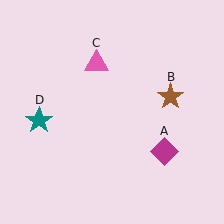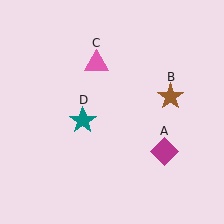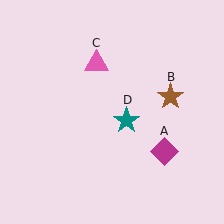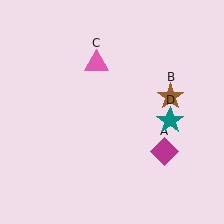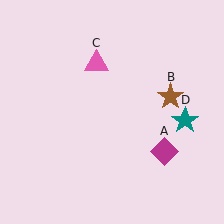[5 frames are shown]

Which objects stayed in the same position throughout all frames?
Magenta diamond (object A) and brown star (object B) and pink triangle (object C) remained stationary.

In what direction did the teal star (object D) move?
The teal star (object D) moved right.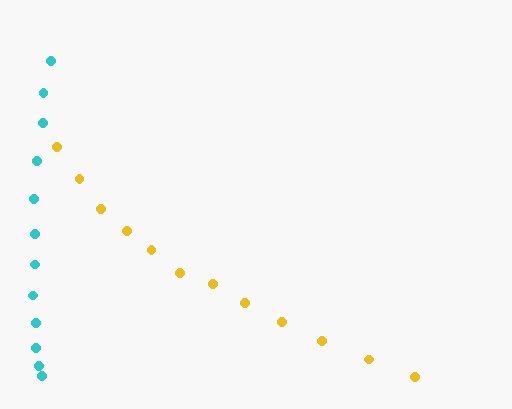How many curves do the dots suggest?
There are 2 distinct paths.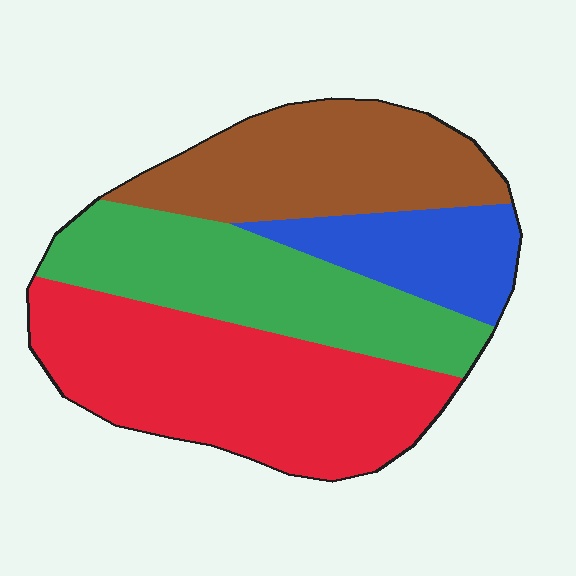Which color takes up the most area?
Red, at roughly 35%.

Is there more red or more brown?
Red.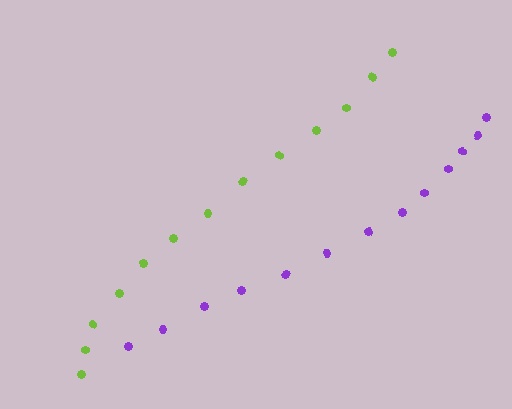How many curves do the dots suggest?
There are 2 distinct paths.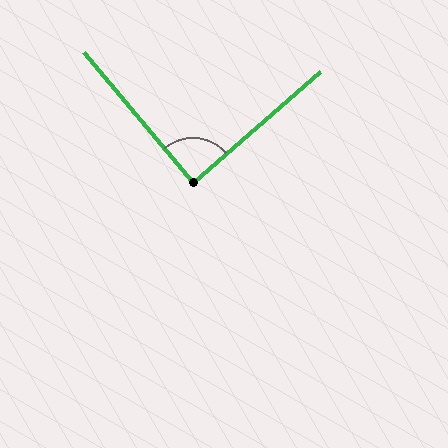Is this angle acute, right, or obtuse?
It is approximately a right angle.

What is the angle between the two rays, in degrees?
Approximately 89 degrees.